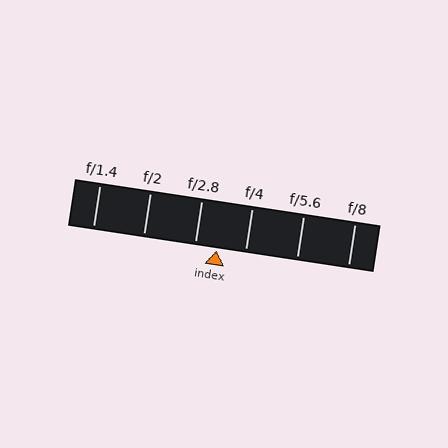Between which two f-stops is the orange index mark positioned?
The index mark is between f/2.8 and f/4.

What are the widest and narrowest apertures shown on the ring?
The widest aperture shown is f/1.4 and the narrowest is f/8.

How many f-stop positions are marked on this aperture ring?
There are 6 f-stop positions marked.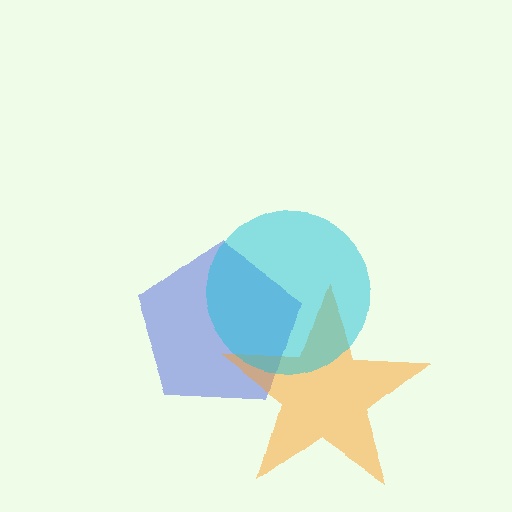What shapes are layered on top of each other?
The layered shapes are: a blue pentagon, an orange star, a cyan circle.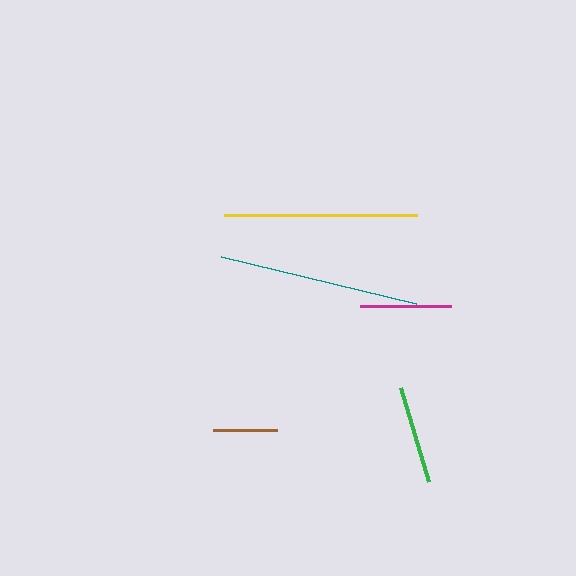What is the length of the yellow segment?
The yellow segment is approximately 193 pixels long.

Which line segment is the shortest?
The brown line is the shortest at approximately 65 pixels.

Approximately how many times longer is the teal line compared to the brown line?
The teal line is approximately 3.1 times the length of the brown line.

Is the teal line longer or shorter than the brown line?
The teal line is longer than the brown line.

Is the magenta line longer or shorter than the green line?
The green line is longer than the magenta line.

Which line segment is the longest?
The teal line is the longest at approximately 201 pixels.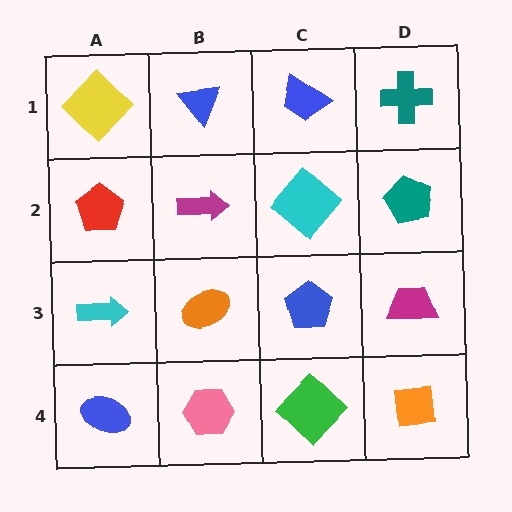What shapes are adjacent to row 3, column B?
A magenta arrow (row 2, column B), a pink hexagon (row 4, column B), a cyan arrow (row 3, column A), a blue pentagon (row 3, column C).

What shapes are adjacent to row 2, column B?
A blue triangle (row 1, column B), an orange ellipse (row 3, column B), a red pentagon (row 2, column A), a cyan diamond (row 2, column C).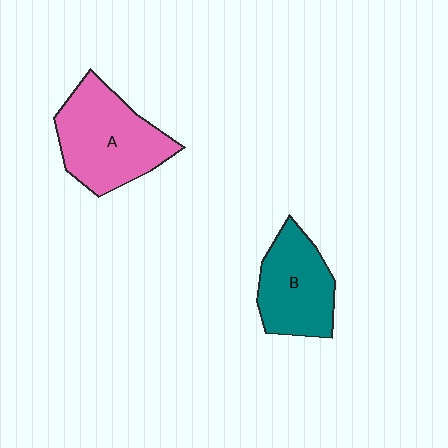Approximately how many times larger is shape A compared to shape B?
Approximately 1.3 times.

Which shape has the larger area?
Shape A (pink).